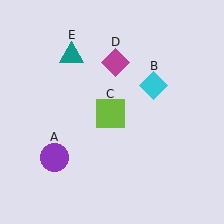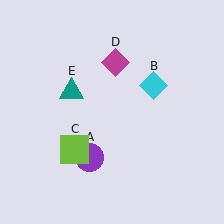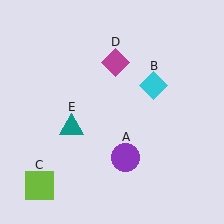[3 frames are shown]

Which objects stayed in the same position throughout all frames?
Cyan diamond (object B) and magenta diamond (object D) remained stationary.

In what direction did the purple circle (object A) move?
The purple circle (object A) moved right.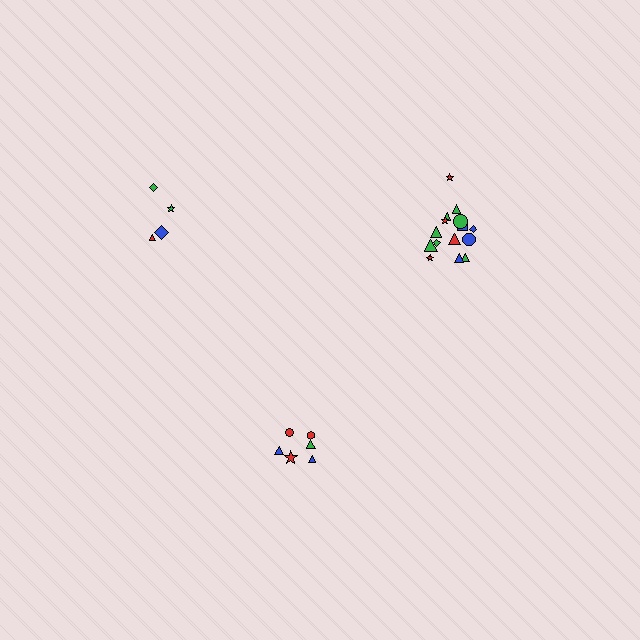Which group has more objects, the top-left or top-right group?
The top-right group.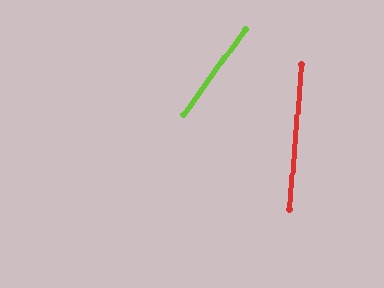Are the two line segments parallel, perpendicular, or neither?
Neither parallel nor perpendicular — they differ by about 31°.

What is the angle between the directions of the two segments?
Approximately 31 degrees.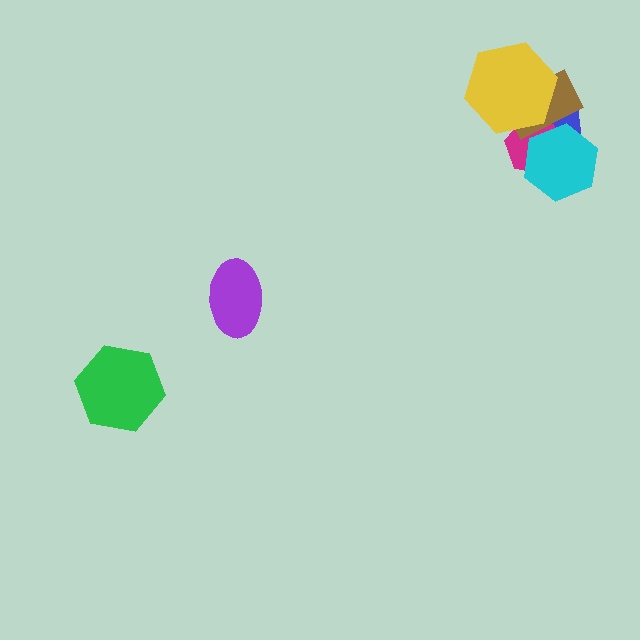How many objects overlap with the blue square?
4 objects overlap with the blue square.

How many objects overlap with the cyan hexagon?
3 objects overlap with the cyan hexagon.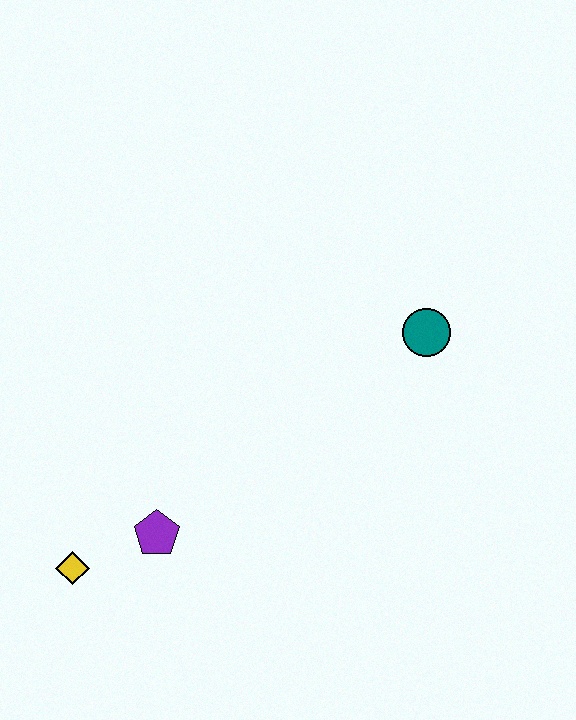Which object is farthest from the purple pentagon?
The teal circle is farthest from the purple pentagon.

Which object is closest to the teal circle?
The purple pentagon is closest to the teal circle.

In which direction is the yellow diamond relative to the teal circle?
The yellow diamond is to the left of the teal circle.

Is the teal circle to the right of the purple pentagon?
Yes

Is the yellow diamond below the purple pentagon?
Yes